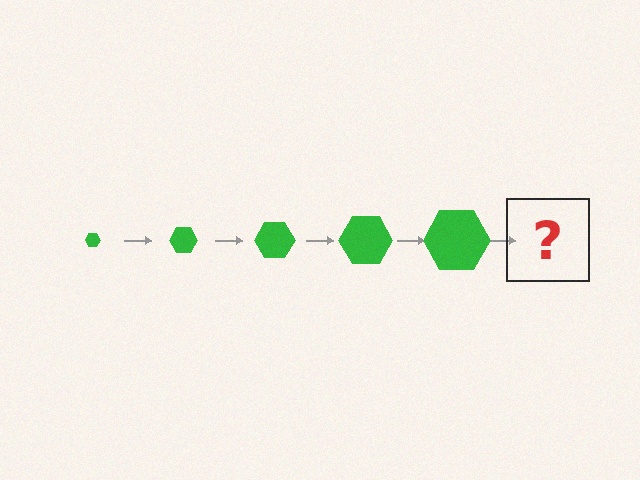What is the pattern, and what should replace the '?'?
The pattern is that the hexagon gets progressively larger each step. The '?' should be a green hexagon, larger than the previous one.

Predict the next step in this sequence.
The next step is a green hexagon, larger than the previous one.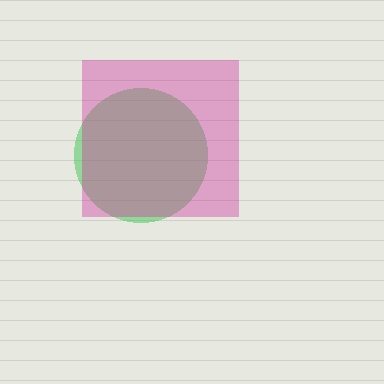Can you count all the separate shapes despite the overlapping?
Yes, there are 2 separate shapes.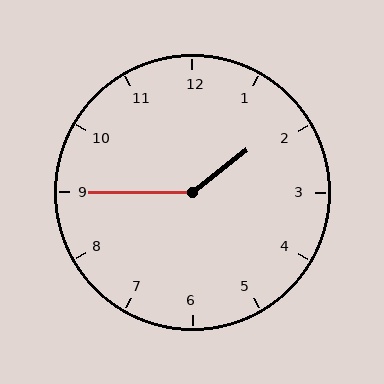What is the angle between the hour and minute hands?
Approximately 142 degrees.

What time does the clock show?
1:45.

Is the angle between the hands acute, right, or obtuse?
It is obtuse.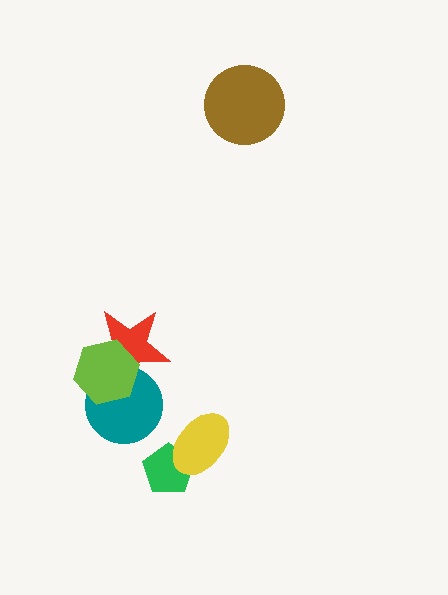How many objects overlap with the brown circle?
0 objects overlap with the brown circle.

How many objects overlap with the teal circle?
2 objects overlap with the teal circle.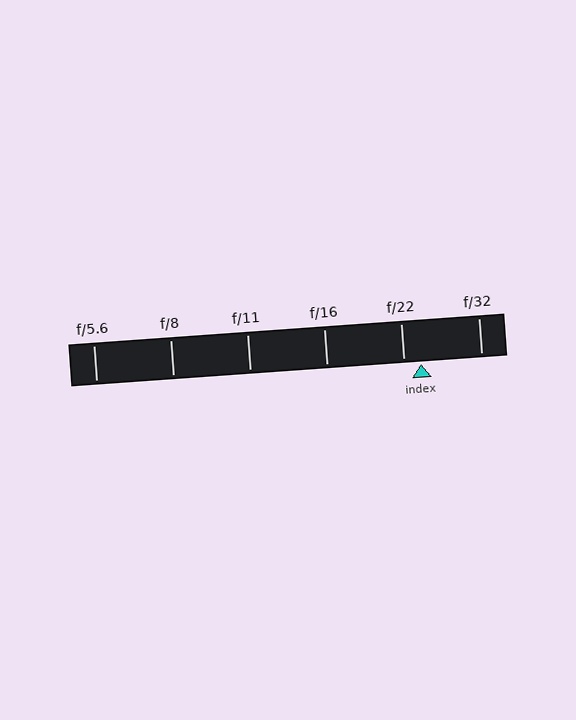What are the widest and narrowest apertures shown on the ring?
The widest aperture shown is f/5.6 and the narrowest is f/32.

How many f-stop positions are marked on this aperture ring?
There are 6 f-stop positions marked.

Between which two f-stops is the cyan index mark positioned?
The index mark is between f/22 and f/32.